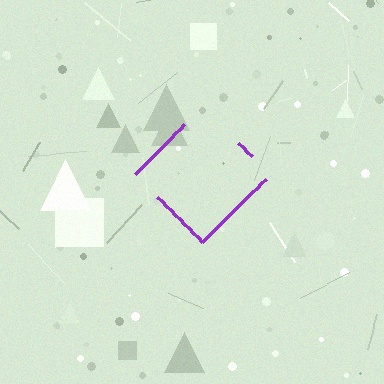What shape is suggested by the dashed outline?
The dashed outline suggests a diamond.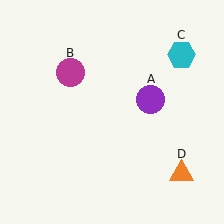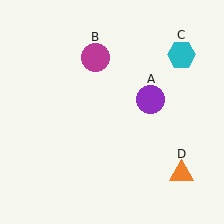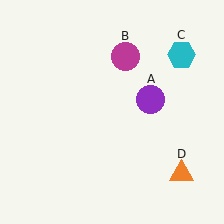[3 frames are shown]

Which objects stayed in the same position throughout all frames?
Purple circle (object A) and cyan hexagon (object C) and orange triangle (object D) remained stationary.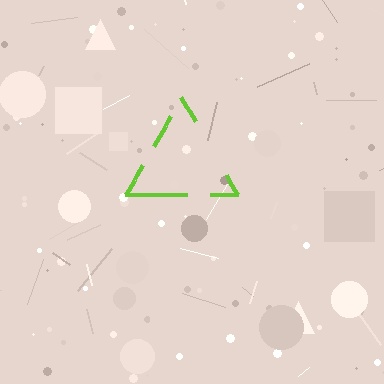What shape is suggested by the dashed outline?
The dashed outline suggests a triangle.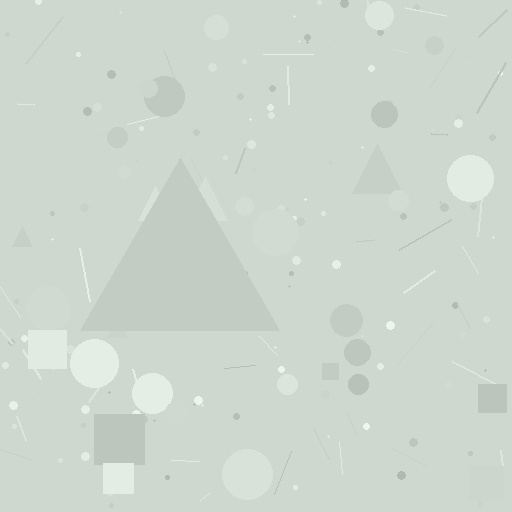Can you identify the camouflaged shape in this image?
The camouflaged shape is a triangle.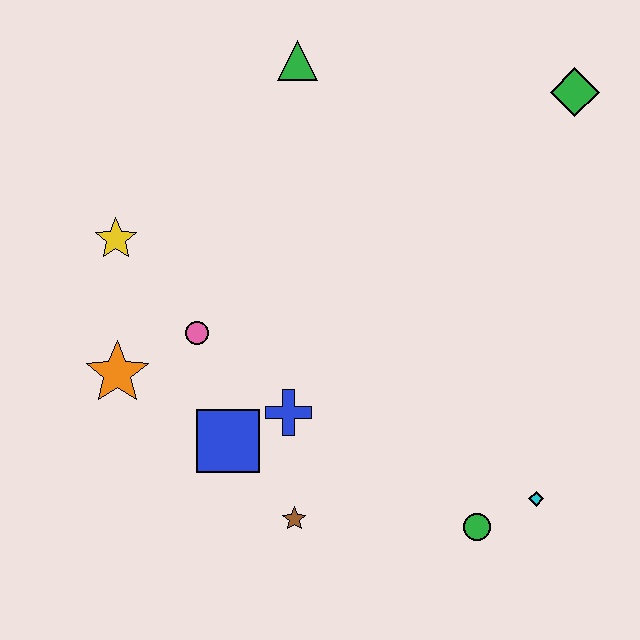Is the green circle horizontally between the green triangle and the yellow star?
No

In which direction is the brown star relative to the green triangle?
The brown star is below the green triangle.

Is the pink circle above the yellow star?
No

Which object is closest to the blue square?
The blue cross is closest to the blue square.